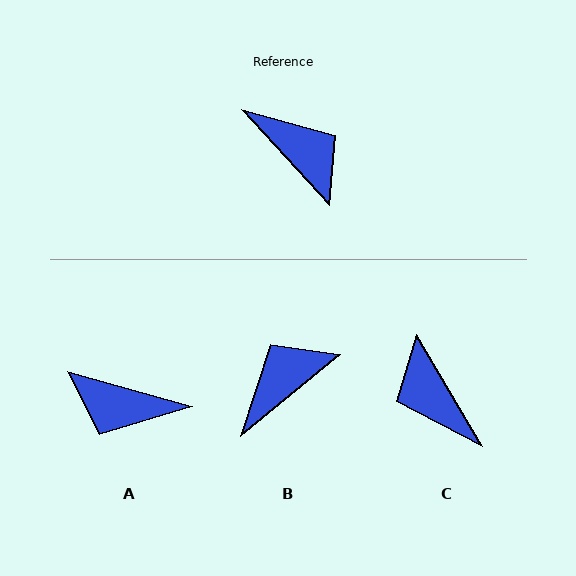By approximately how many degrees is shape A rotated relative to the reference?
Approximately 148 degrees clockwise.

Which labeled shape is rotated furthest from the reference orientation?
C, about 168 degrees away.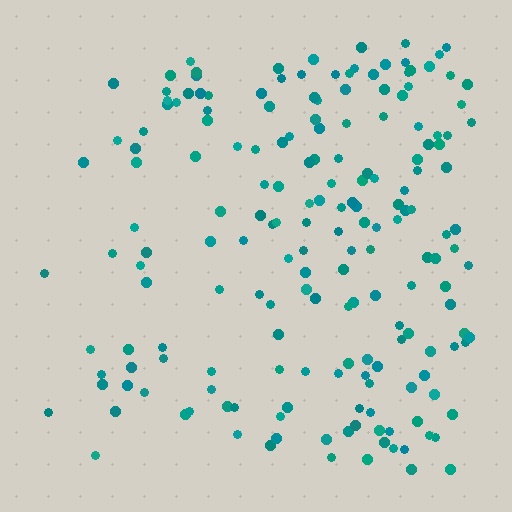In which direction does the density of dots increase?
From left to right, with the right side densest.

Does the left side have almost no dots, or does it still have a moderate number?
Still a moderate number, just noticeably fewer than the right.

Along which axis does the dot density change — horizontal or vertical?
Horizontal.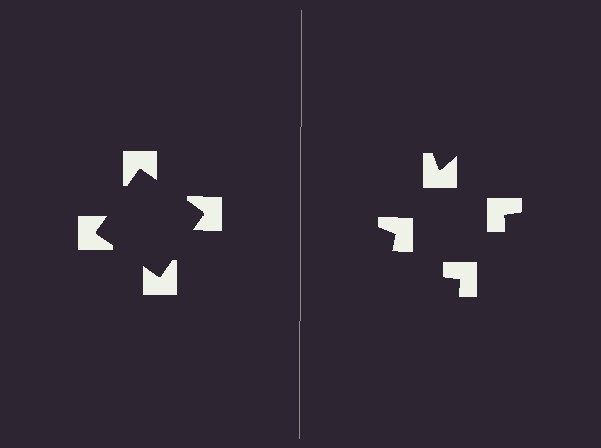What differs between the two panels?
The notched squares are positioned identically on both sides; only the wedge orientations differ. On the left they align to a square; on the right they are misaligned.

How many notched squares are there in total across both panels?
8 — 4 on each side.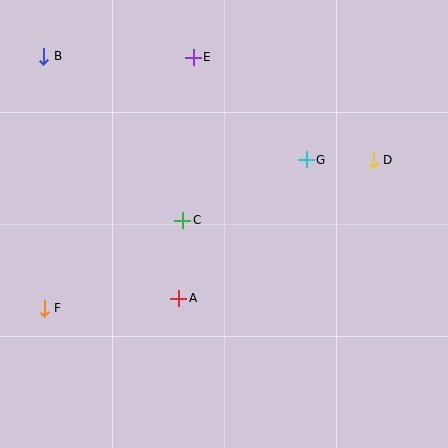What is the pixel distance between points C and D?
The distance between C and D is 199 pixels.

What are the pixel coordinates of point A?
Point A is at (179, 298).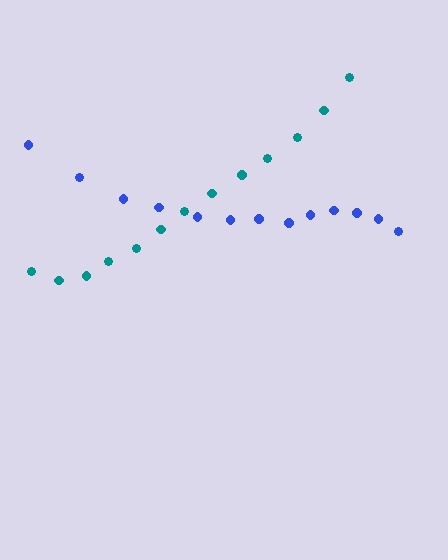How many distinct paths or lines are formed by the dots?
There are 2 distinct paths.